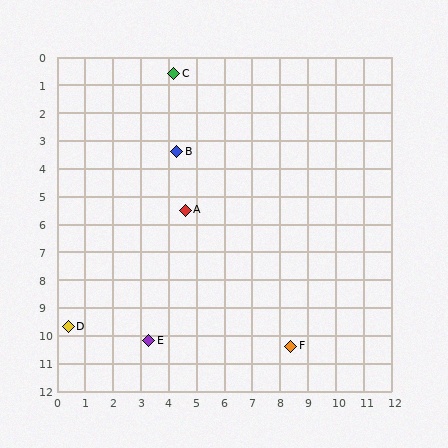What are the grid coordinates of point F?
Point F is at approximately (8.4, 10.4).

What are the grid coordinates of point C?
Point C is at approximately (4.2, 0.6).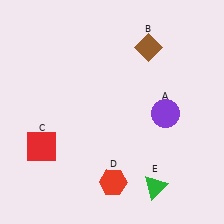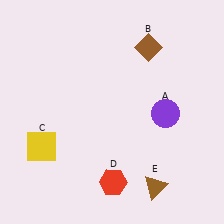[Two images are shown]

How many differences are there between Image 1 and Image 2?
There are 2 differences between the two images.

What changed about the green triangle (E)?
In Image 1, E is green. In Image 2, it changed to brown.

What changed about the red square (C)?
In Image 1, C is red. In Image 2, it changed to yellow.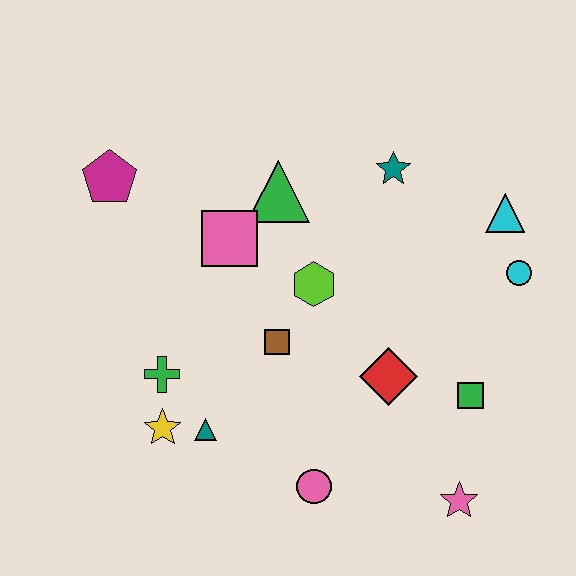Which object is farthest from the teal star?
The yellow star is farthest from the teal star.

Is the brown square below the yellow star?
No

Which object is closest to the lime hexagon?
The brown square is closest to the lime hexagon.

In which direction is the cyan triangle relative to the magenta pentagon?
The cyan triangle is to the right of the magenta pentagon.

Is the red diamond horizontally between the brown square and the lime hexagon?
No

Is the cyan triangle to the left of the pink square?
No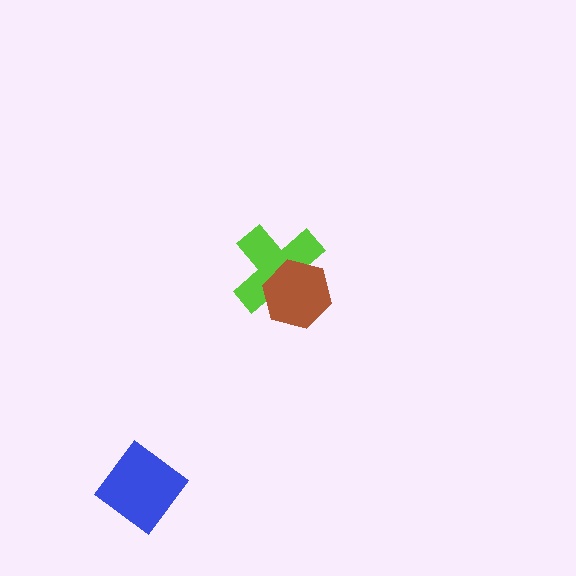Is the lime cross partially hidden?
Yes, it is partially covered by another shape.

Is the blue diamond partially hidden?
No, no other shape covers it.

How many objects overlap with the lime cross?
1 object overlaps with the lime cross.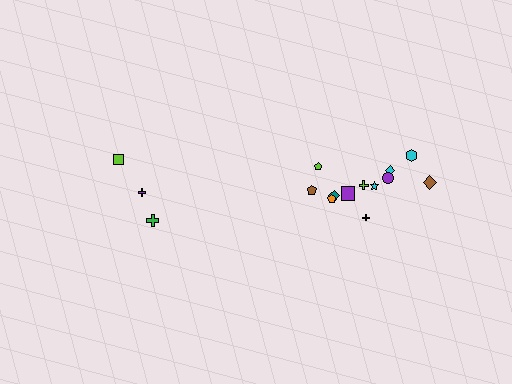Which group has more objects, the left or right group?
The right group.